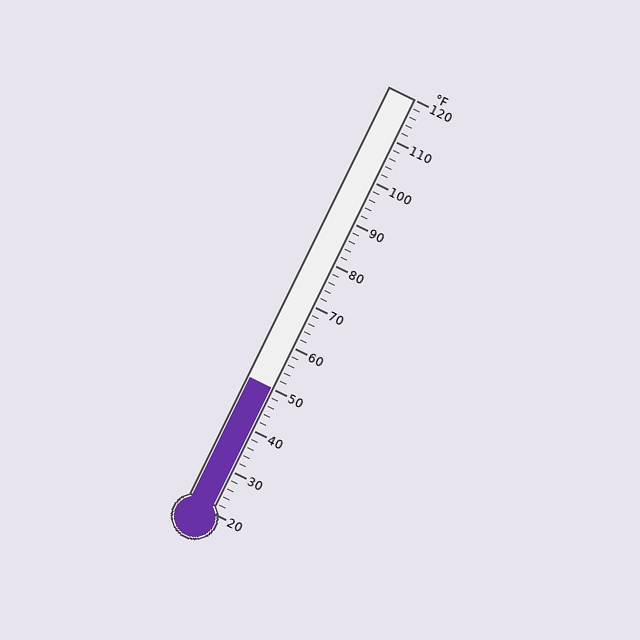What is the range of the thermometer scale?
The thermometer scale ranges from 20°F to 120°F.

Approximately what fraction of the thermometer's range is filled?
The thermometer is filled to approximately 30% of its range.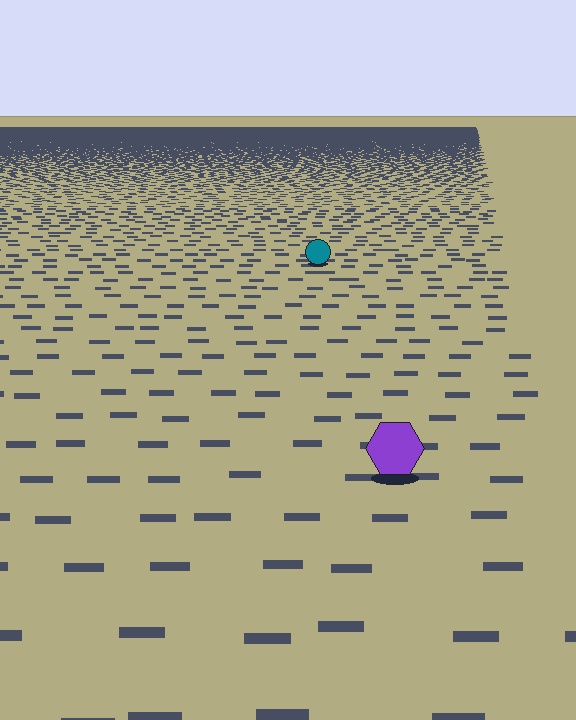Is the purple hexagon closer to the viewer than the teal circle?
Yes. The purple hexagon is closer — you can tell from the texture gradient: the ground texture is coarser near it.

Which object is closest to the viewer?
The purple hexagon is closest. The texture marks near it are larger and more spread out.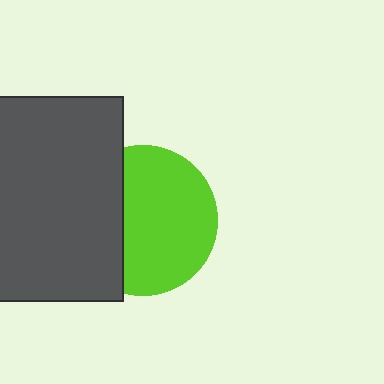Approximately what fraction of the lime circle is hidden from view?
Roughly 34% of the lime circle is hidden behind the dark gray rectangle.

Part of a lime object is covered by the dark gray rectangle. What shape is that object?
It is a circle.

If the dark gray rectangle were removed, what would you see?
You would see the complete lime circle.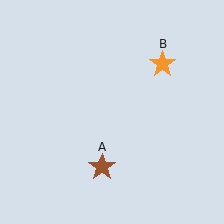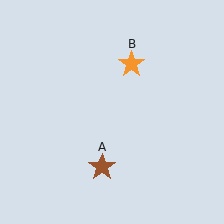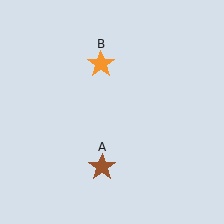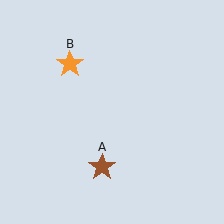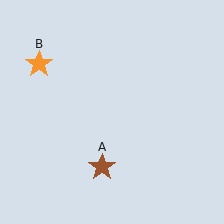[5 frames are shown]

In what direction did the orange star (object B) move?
The orange star (object B) moved left.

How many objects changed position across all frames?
1 object changed position: orange star (object B).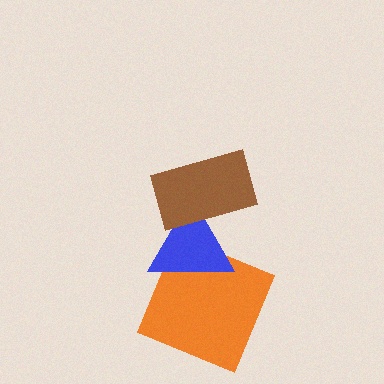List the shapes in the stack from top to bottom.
From top to bottom: the brown rectangle, the blue triangle, the orange square.